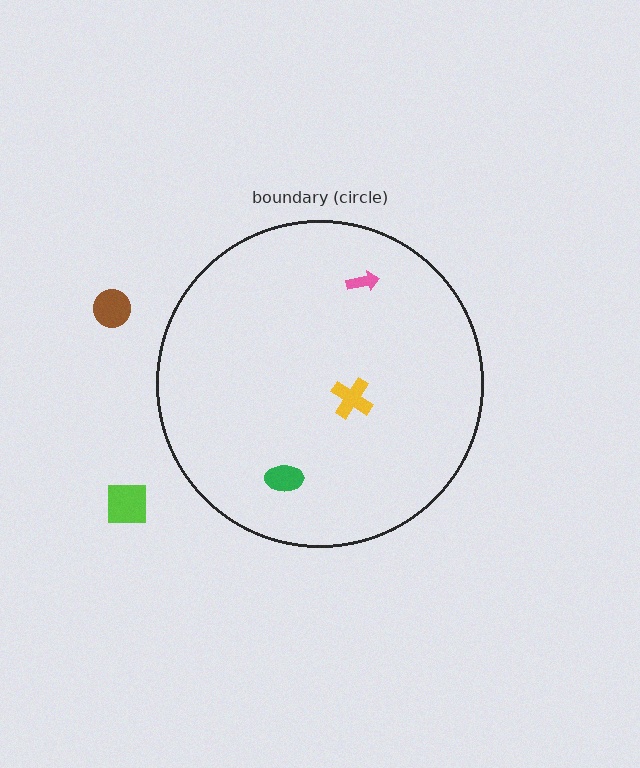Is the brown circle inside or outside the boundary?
Outside.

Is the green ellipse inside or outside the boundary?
Inside.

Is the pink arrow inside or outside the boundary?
Inside.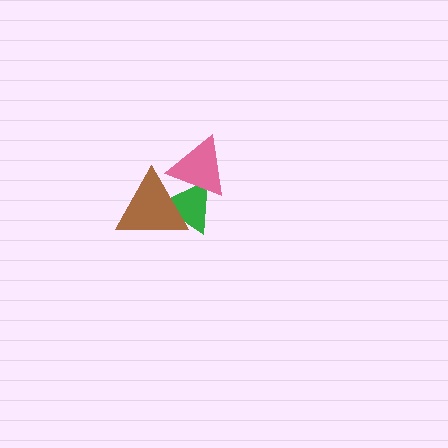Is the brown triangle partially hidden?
Yes, it is partially covered by another shape.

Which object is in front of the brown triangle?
The pink triangle is in front of the brown triangle.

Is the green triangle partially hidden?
Yes, it is partially covered by another shape.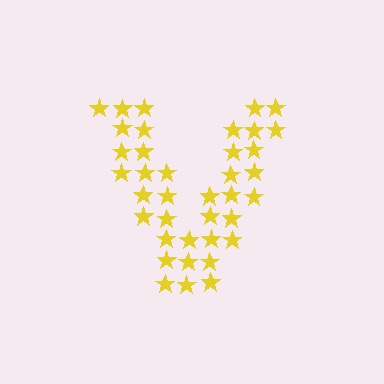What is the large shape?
The large shape is the letter V.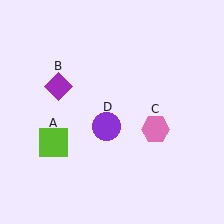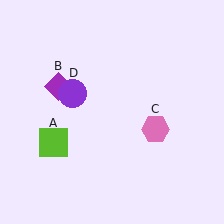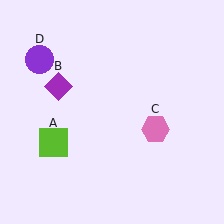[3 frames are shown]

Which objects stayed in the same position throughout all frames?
Lime square (object A) and purple diamond (object B) and pink hexagon (object C) remained stationary.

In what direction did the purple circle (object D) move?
The purple circle (object D) moved up and to the left.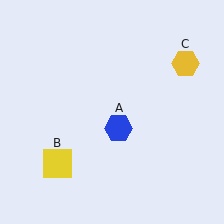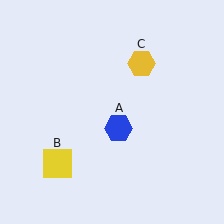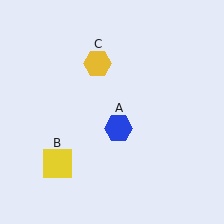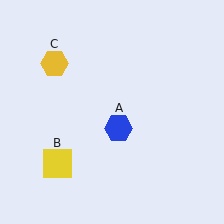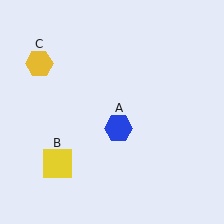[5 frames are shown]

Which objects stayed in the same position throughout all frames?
Blue hexagon (object A) and yellow square (object B) remained stationary.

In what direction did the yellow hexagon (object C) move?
The yellow hexagon (object C) moved left.